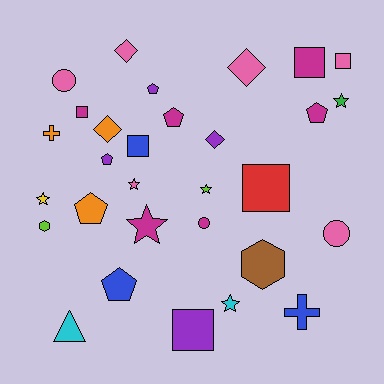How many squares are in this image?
There are 6 squares.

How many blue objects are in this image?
There are 3 blue objects.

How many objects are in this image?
There are 30 objects.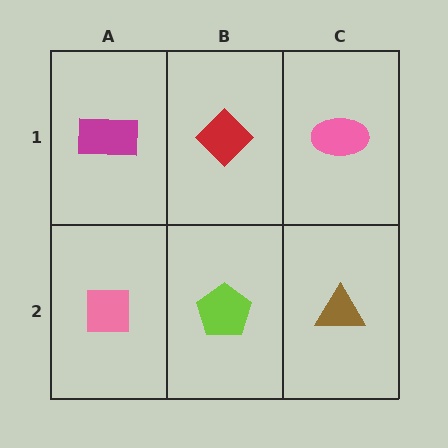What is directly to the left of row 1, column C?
A red diamond.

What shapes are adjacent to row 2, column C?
A pink ellipse (row 1, column C), a lime pentagon (row 2, column B).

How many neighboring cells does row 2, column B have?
3.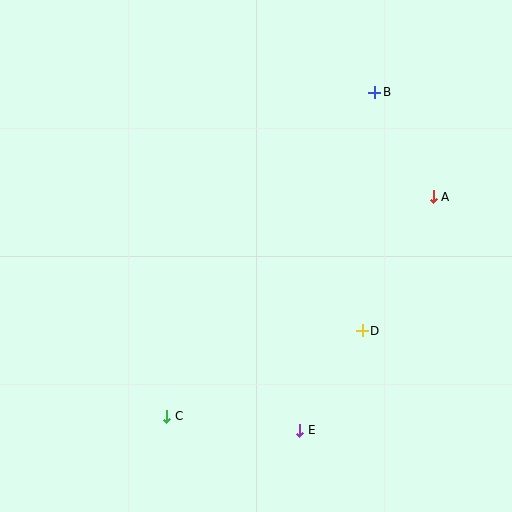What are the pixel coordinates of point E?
Point E is at (300, 430).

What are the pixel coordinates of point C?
Point C is at (167, 416).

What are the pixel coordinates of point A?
Point A is at (433, 197).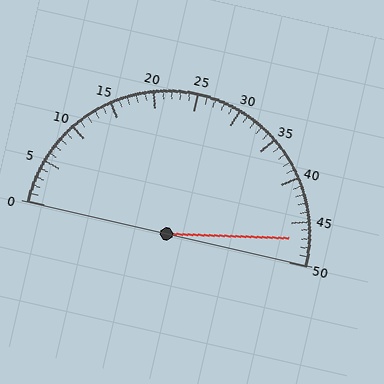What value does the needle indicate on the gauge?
The needle indicates approximately 47.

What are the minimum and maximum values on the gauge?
The gauge ranges from 0 to 50.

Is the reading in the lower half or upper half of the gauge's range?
The reading is in the upper half of the range (0 to 50).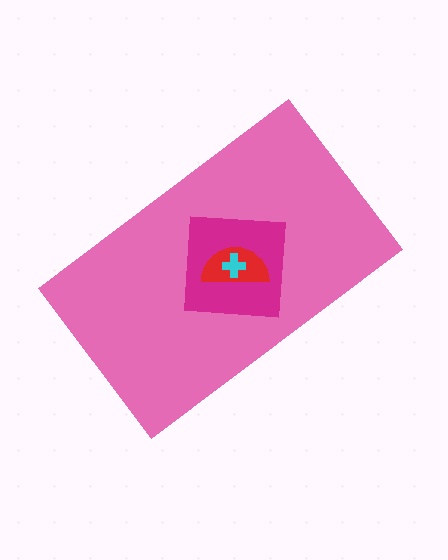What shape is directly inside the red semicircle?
The cyan cross.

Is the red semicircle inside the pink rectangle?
Yes.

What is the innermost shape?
The cyan cross.